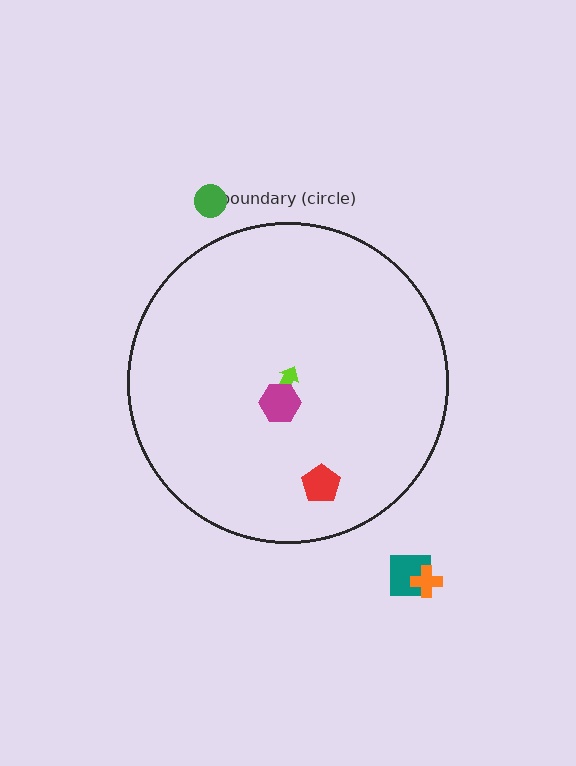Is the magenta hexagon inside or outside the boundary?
Inside.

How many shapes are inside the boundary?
3 inside, 3 outside.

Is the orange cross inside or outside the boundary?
Outside.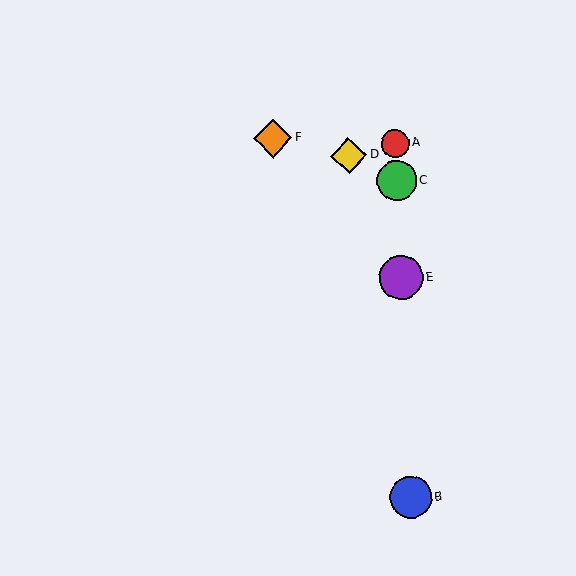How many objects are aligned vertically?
4 objects (A, B, C, E) are aligned vertically.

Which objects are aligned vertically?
Objects A, B, C, E are aligned vertically.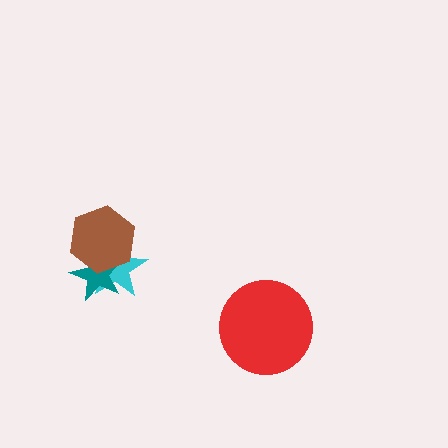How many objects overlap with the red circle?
0 objects overlap with the red circle.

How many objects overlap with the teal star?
2 objects overlap with the teal star.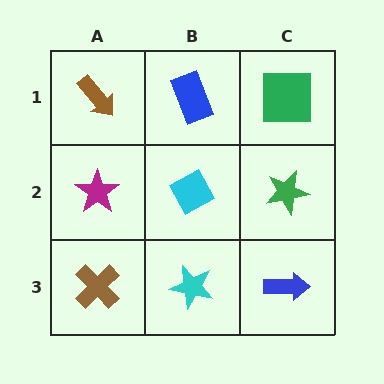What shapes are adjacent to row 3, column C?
A green star (row 2, column C), a cyan star (row 3, column B).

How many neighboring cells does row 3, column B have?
3.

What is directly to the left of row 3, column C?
A cyan star.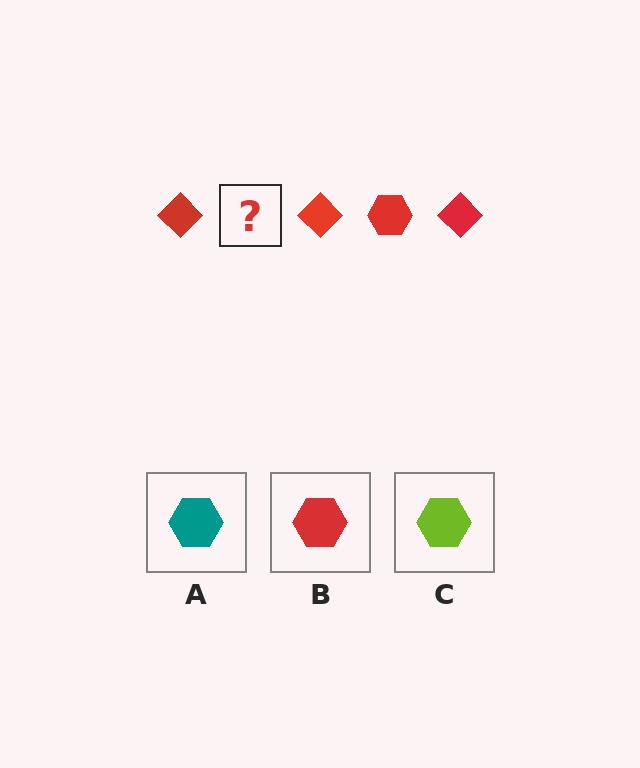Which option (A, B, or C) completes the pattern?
B.